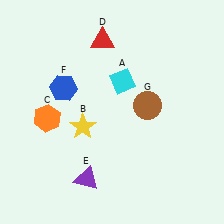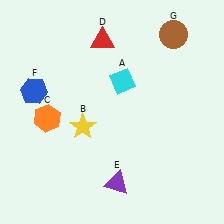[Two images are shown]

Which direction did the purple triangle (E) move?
The purple triangle (E) moved right.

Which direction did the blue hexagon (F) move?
The blue hexagon (F) moved left.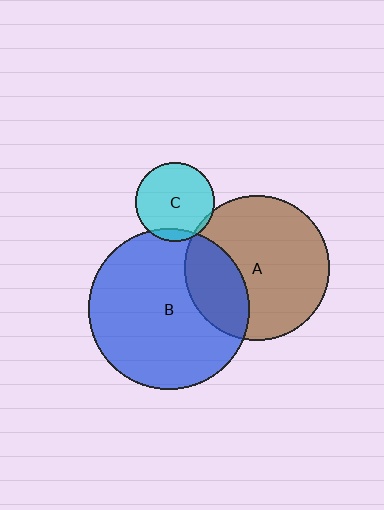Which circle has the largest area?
Circle B (blue).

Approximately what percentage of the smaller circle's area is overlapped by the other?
Approximately 5%.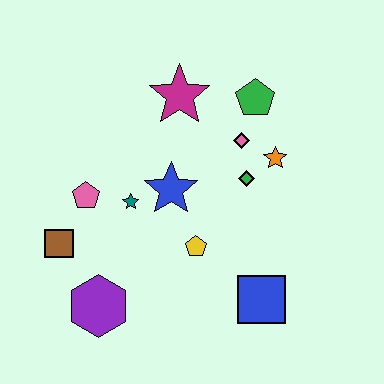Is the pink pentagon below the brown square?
No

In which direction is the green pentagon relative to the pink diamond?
The green pentagon is above the pink diamond.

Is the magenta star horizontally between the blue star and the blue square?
Yes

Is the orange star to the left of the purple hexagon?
No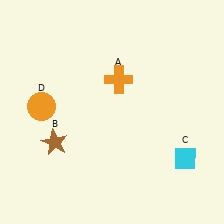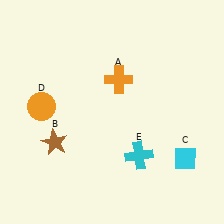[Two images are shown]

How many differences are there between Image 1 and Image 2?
There is 1 difference between the two images.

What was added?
A cyan cross (E) was added in Image 2.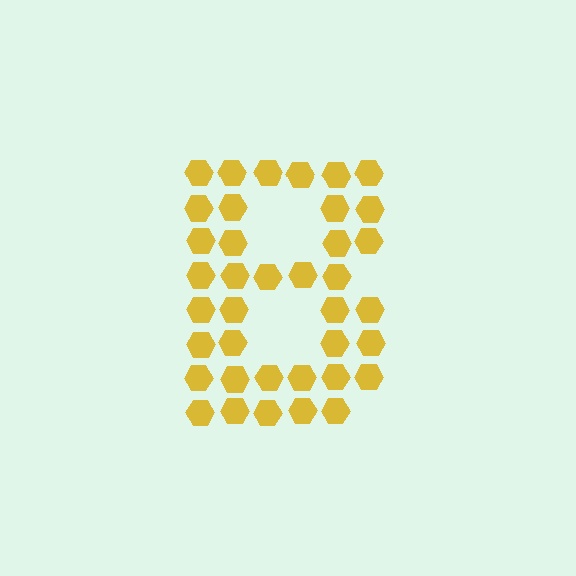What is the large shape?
The large shape is the letter B.